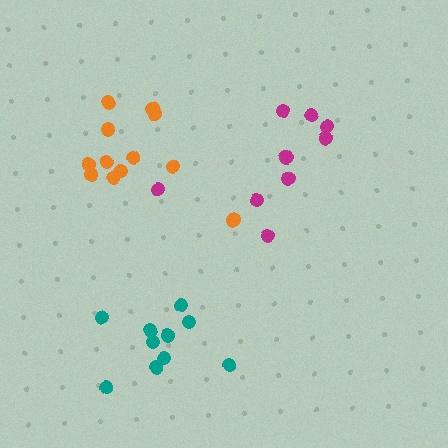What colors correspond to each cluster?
The clusters are colored: orange, teal, magenta.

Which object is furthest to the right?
The magenta cluster is rightmost.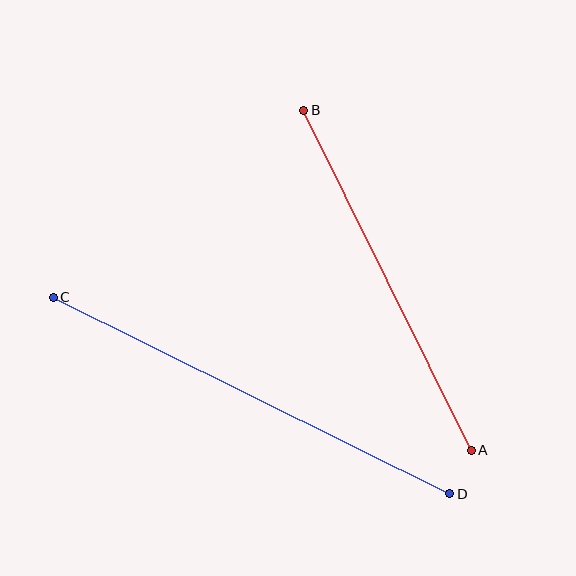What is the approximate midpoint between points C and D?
The midpoint is at approximately (251, 396) pixels.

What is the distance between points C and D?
The distance is approximately 442 pixels.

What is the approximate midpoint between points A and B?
The midpoint is at approximately (387, 280) pixels.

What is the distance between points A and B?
The distance is approximately 379 pixels.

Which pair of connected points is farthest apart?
Points C and D are farthest apart.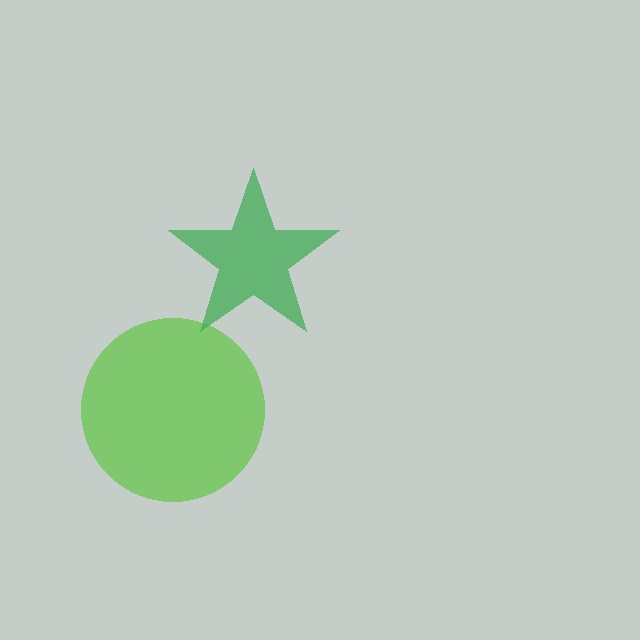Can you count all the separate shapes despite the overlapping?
Yes, there are 2 separate shapes.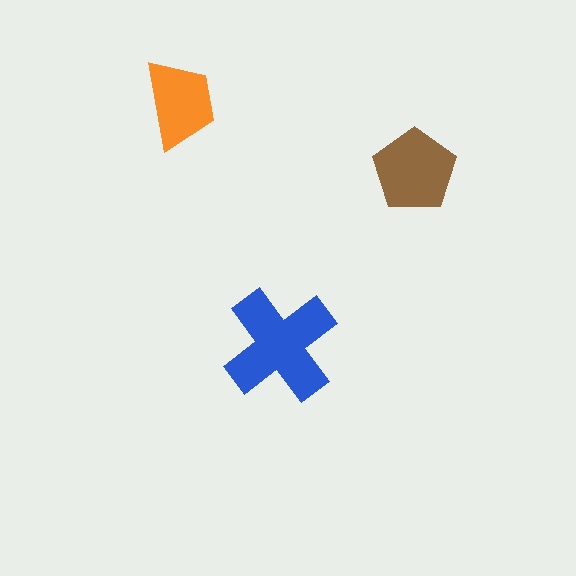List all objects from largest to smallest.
The blue cross, the brown pentagon, the orange trapezoid.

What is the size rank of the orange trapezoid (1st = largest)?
3rd.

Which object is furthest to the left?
The orange trapezoid is leftmost.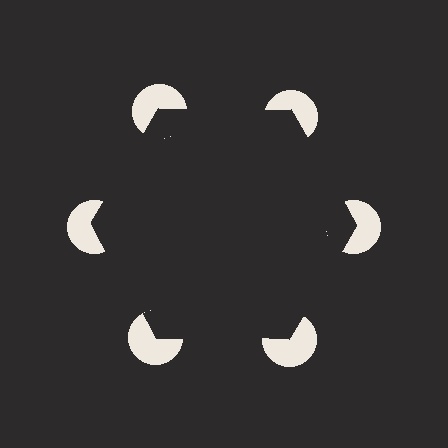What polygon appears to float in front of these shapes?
An illusory hexagon — its edges are inferred from the aligned wedge cuts in the pac-man discs, not physically drawn.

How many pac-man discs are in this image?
There are 6 — one at each vertex of the illusory hexagon.